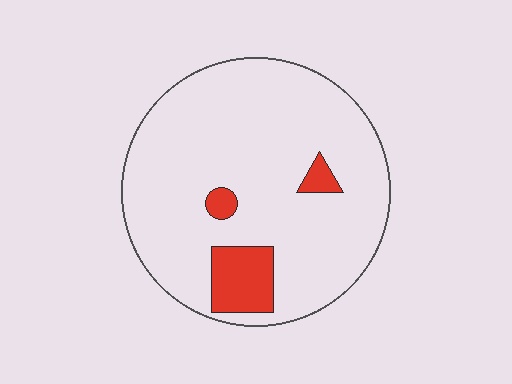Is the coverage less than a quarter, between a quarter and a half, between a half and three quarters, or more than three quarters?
Less than a quarter.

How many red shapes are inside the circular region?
3.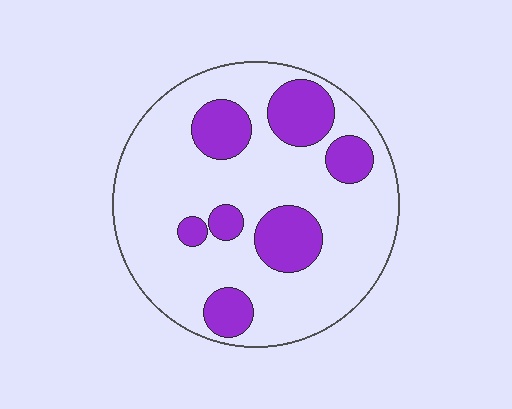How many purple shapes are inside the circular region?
7.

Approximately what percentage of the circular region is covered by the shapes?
Approximately 25%.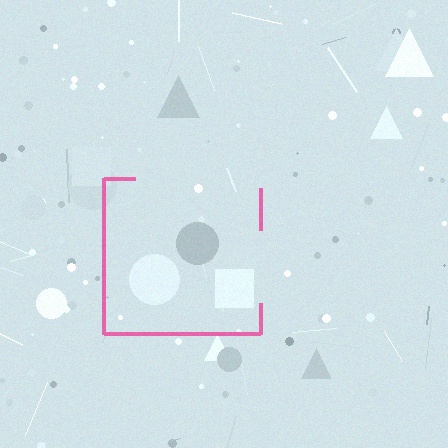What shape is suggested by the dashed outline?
The dashed outline suggests a square.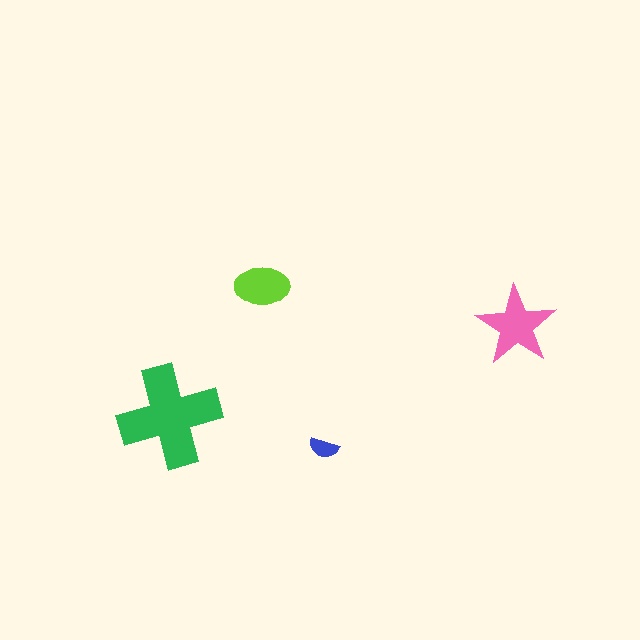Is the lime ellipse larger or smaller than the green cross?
Smaller.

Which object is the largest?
The green cross.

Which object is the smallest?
The blue semicircle.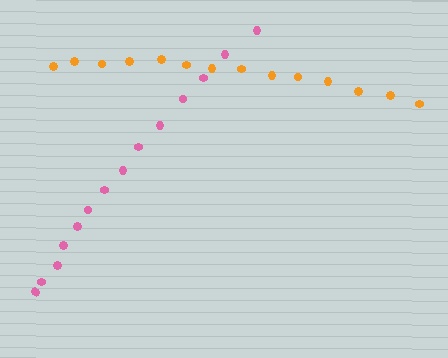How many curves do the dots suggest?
There are 2 distinct paths.